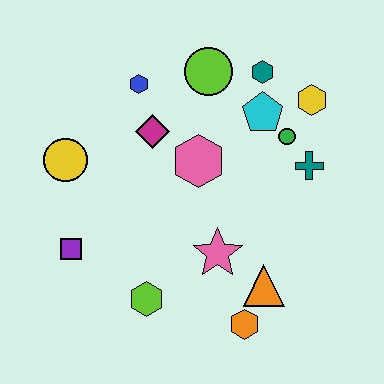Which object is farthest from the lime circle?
The orange hexagon is farthest from the lime circle.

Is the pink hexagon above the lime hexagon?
Yes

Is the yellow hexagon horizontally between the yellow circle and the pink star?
No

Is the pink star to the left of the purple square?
No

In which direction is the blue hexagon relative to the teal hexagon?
The blue hexagon is to the left of the teal hexagon.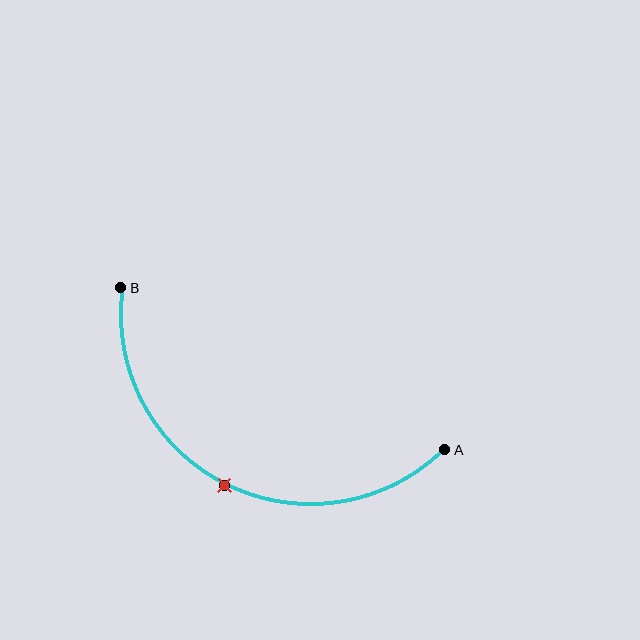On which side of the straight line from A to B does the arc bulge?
The arc bulges below the straight line connecting A and B.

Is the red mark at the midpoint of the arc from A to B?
Yes. The red mark lies on the arc at equal arc-length from both A and B — it is the arc midpoint.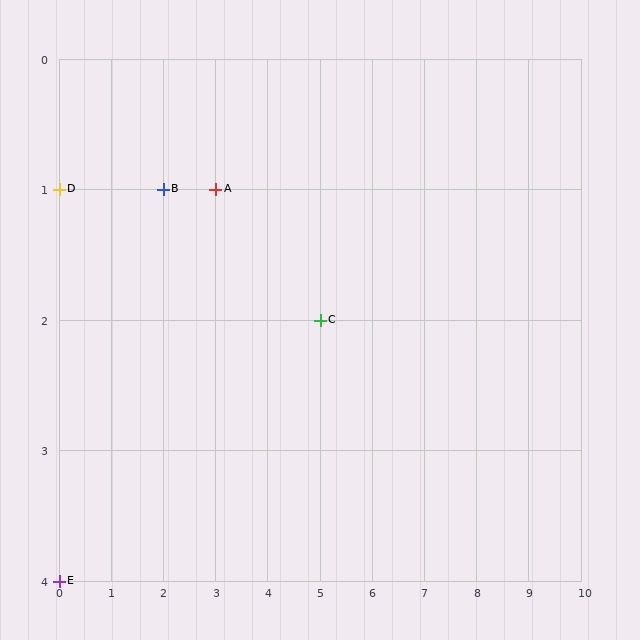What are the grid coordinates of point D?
Point D is at grid coordinates (0, 1).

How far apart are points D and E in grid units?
Points D and E are 3 rows apart.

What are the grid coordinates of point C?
Point C is at grid coordinates (5, 2).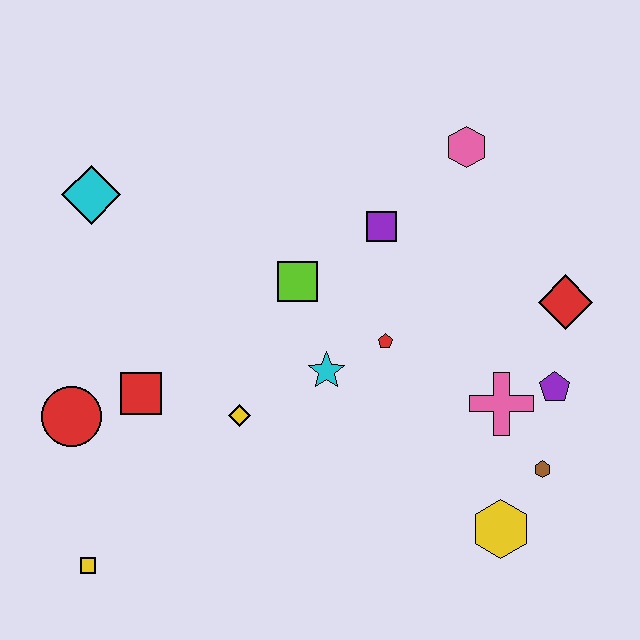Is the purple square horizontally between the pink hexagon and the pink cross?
No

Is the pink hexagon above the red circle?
Yes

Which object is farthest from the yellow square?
The pink hexagon is farthest from the yellow square.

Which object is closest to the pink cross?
The purple pentagon is closest to the pink cross.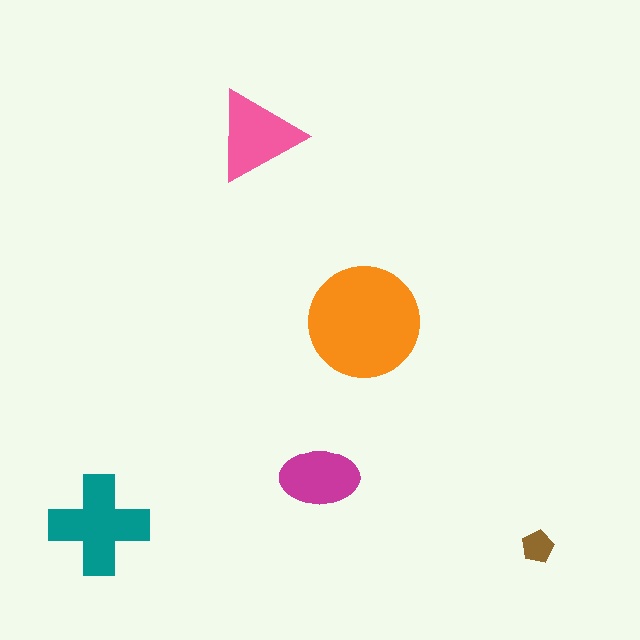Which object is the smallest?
The brown pentagon.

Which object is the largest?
The orange circle.